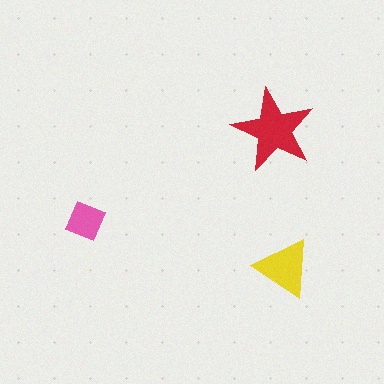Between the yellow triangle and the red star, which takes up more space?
The red star.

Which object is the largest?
The red star.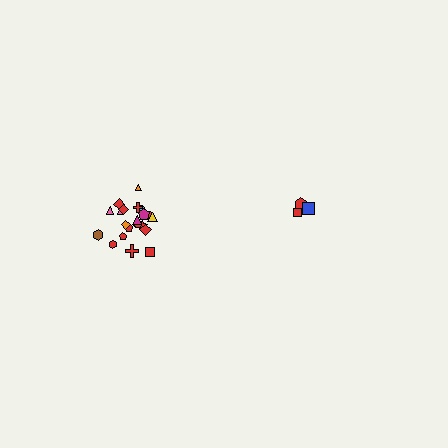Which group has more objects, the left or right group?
The left group.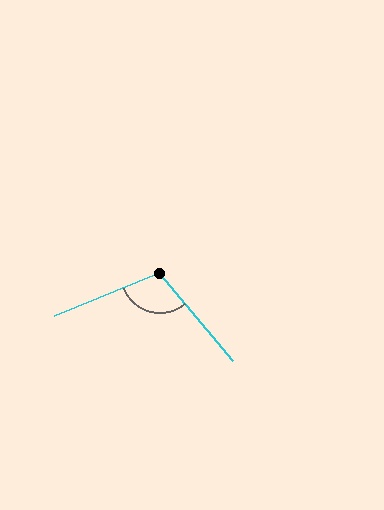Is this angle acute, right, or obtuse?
It is obtuse.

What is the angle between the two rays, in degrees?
Approximately 108 degrees.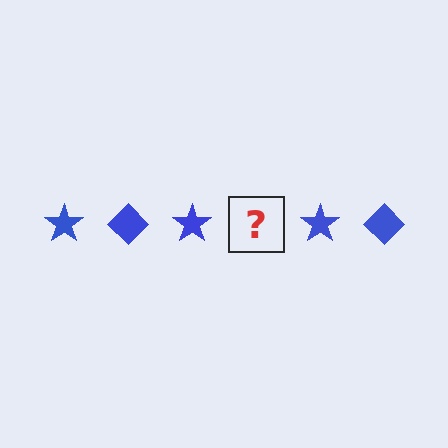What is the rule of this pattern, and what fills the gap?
The rule is that the pattern cycles through star, diamond shapes in blue. The gap should be filled with a blue diamond.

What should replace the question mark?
The question mark should be replaced with a blue diamond.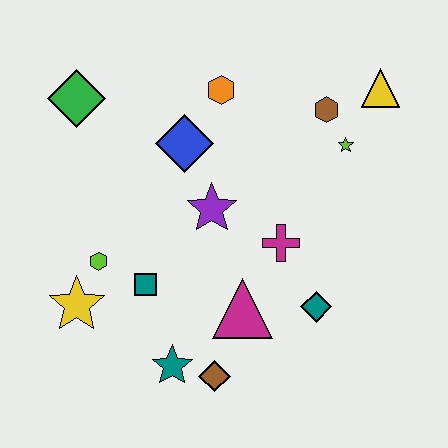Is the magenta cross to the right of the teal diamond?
No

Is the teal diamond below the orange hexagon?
Yes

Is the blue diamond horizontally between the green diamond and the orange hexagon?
Yes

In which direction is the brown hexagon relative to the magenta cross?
The brown hexagon is above the magenta cross.